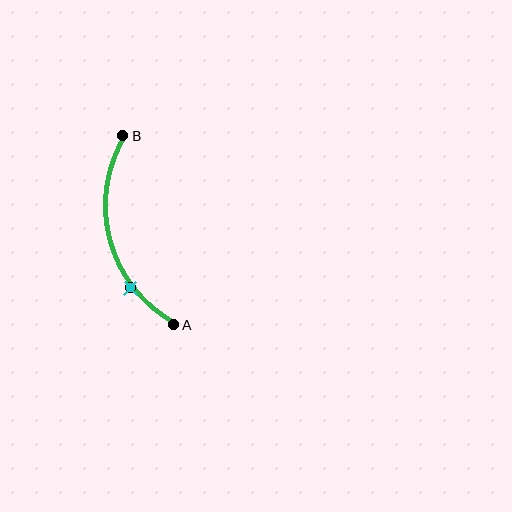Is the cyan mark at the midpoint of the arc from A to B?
No. The cyan mark lies on the arc but is closer to endpoint A. The arc midpoint would be at the point on the curve equidistant along the arc from both A and B.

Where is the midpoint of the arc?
The arc midpoint is the point on the curve farthest from the straight line joining A and B. It sits to the left of that line.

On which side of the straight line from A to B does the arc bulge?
The arc bulges to the left of the straight line connecting A and B.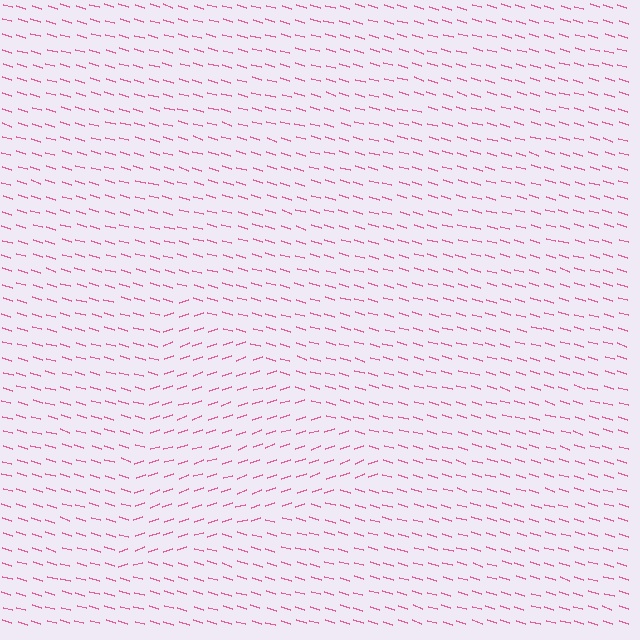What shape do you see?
I see a triangle.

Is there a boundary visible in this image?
Yes, there is a texture boundary formed by a change in line orientation.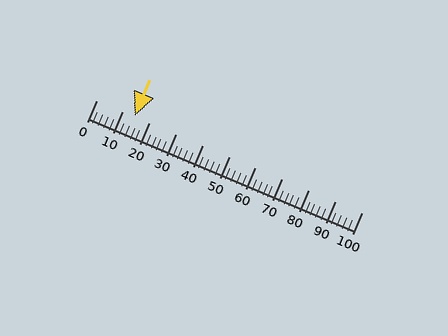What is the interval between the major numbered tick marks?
The major tick marks are spaced 10 units apart.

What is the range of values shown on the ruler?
The ruler shows values from 0 to 100.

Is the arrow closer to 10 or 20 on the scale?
The arrow is closer to 10.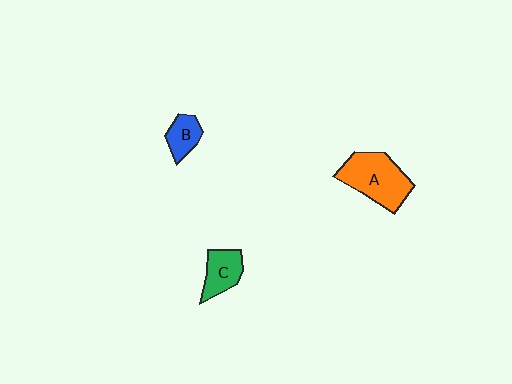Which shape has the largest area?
Shape A (orange).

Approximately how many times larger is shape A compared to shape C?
Approximately 1.8 times.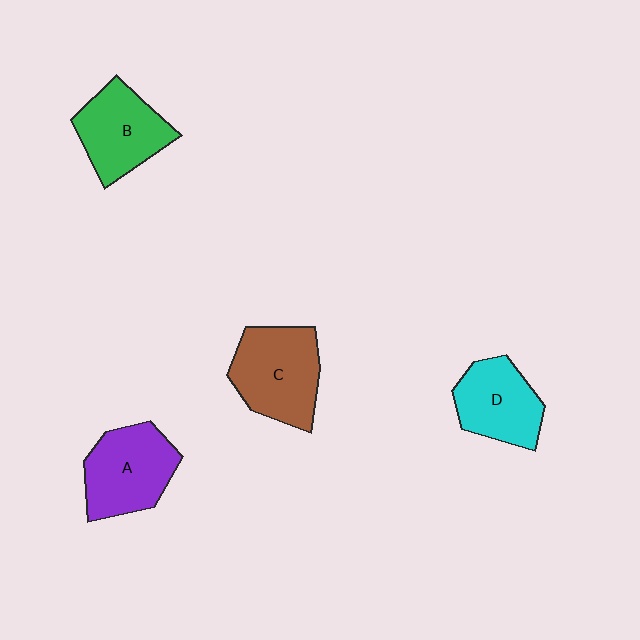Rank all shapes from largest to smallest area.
From largest to smallest: C (brown), A (purple), B (green), D (cyan).